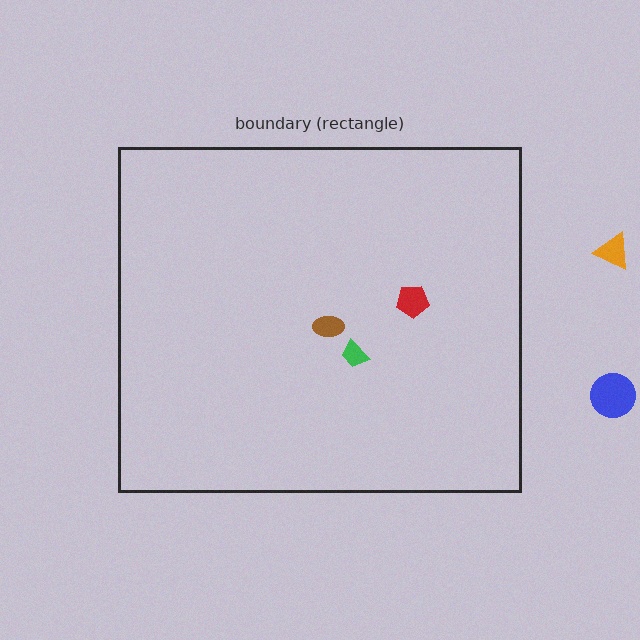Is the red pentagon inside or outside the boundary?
Inside.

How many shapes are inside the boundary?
3 inside, 2 outside.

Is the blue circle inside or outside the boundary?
Outside.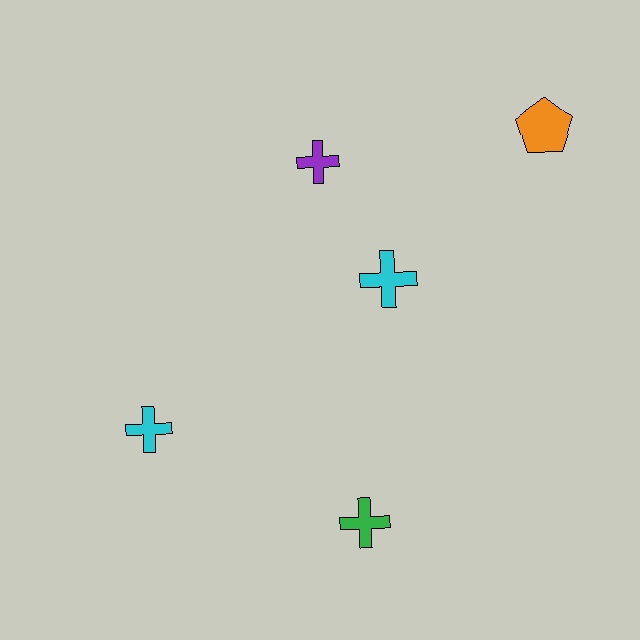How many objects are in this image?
There are 5 objects.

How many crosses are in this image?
There are 4 crosses.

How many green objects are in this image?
There is 1 green object.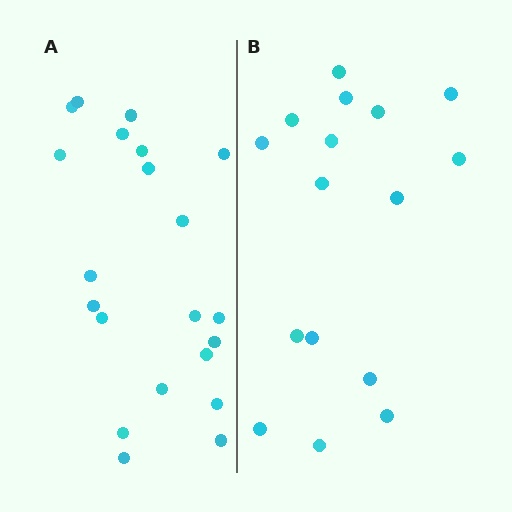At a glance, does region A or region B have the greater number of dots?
Region A (the left region) has more dots.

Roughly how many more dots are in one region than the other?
Region A has about 5 more dots than region B.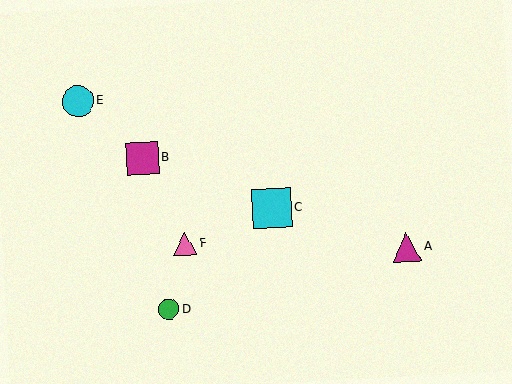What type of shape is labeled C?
Shape C is a cyan square.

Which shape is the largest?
The cyan square (labeled C) is the largest.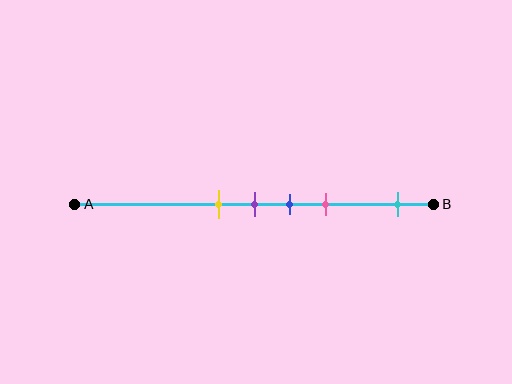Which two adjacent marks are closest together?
The yellow and purple marks are the closest adjacent pair.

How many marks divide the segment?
There are 5 marks dividing the segment.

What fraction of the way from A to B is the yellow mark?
The yellow mark is approximately 40% (0.4) of the way from A to B.